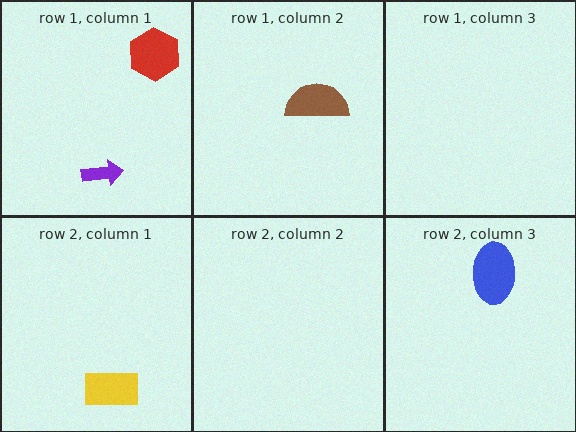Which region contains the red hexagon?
The row 1, column 1 region.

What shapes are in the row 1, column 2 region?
The brown semicircle.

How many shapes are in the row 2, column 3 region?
1.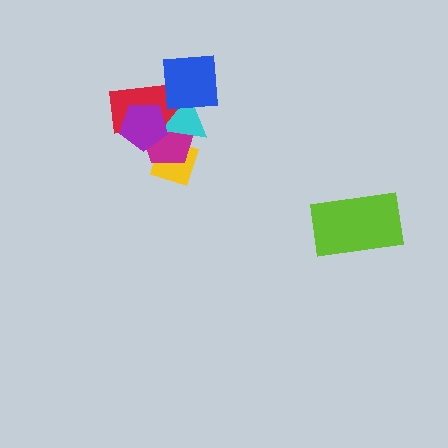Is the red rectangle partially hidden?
Yes, it is partially covered by another shape.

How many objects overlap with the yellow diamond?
3 objects overlap with the yellow diamond.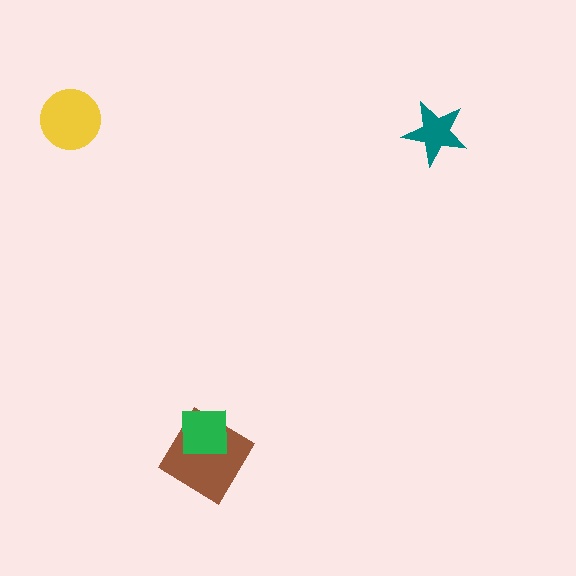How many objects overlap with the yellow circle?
0 objects overlap with the yellow circle.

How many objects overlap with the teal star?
0 objects overlap with the teal star.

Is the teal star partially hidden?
No, no other shape covers it.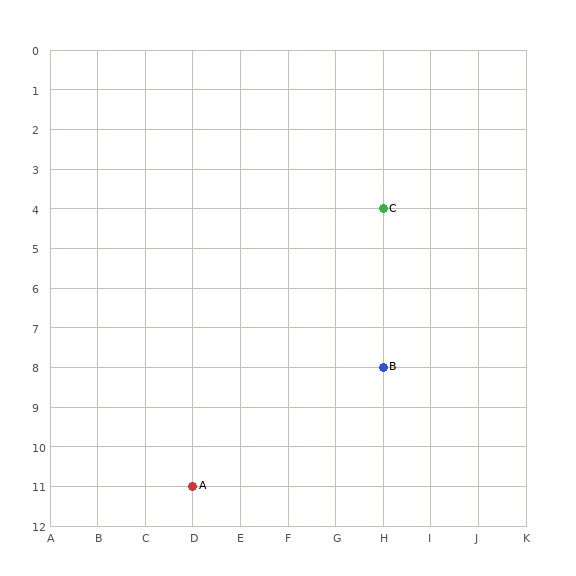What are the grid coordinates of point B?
Point B is at grid coordinates (H, 8).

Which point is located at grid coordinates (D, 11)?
Point A is at (D, 11).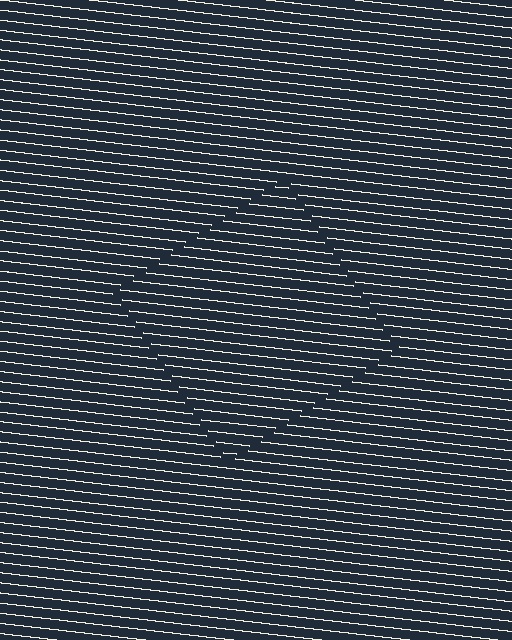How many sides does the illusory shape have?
4 sides — the line-ends trace a square.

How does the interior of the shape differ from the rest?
The interior of the shape contains the same grating, shifted by half a period — the contour is defined by the phase discontinuity where line-ends from the inner and outer gratings abut.